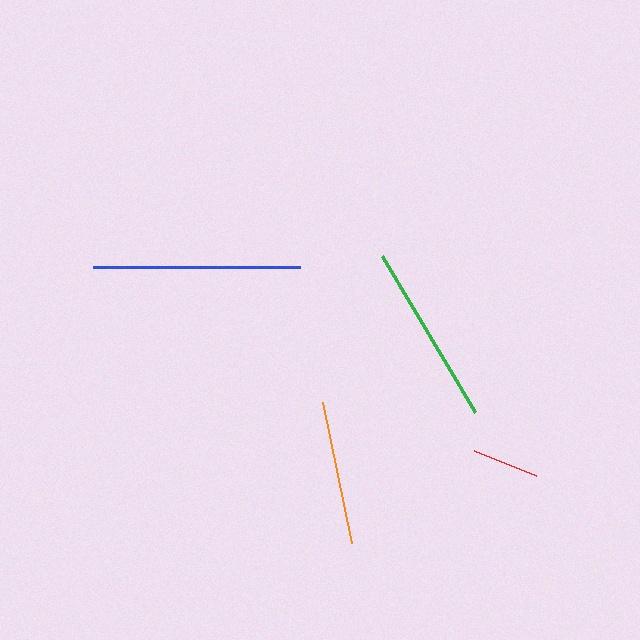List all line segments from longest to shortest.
From longest to shortest: blue, green, orange, red.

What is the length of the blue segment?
The blue segment is approximately 207 pixels long.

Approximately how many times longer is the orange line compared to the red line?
The orange line is approximately 2.1 times the length of the red line.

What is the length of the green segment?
The green segment is approximately 182 pixels long.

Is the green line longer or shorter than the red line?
The green line is longer than the red line.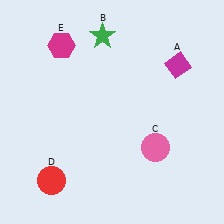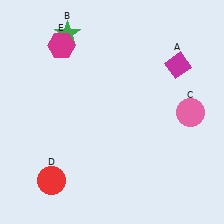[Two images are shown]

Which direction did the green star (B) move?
The green star (B) moved left.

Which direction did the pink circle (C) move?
The pink circle (C) moved right.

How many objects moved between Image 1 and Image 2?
2 objects moved between the two images.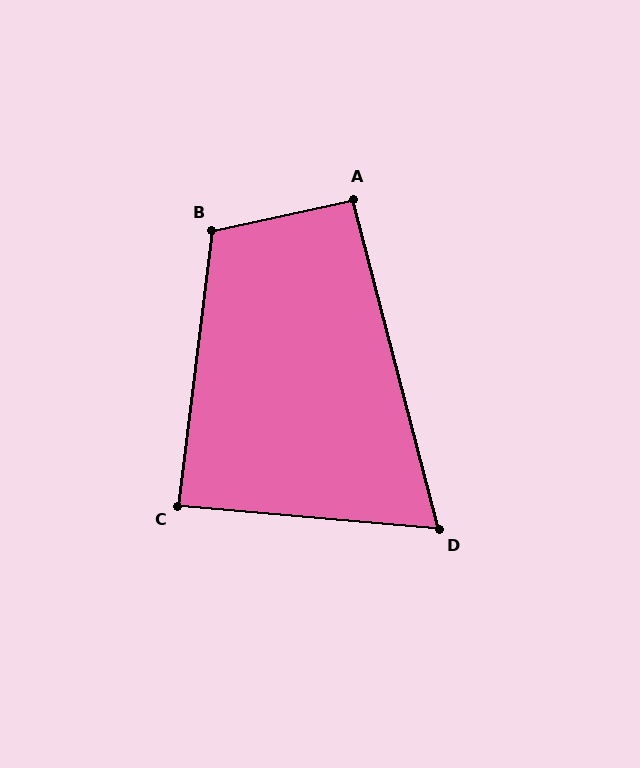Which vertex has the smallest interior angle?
D, at approximately 70 degrees.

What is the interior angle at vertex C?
Approximately 88 degrees (approximately right).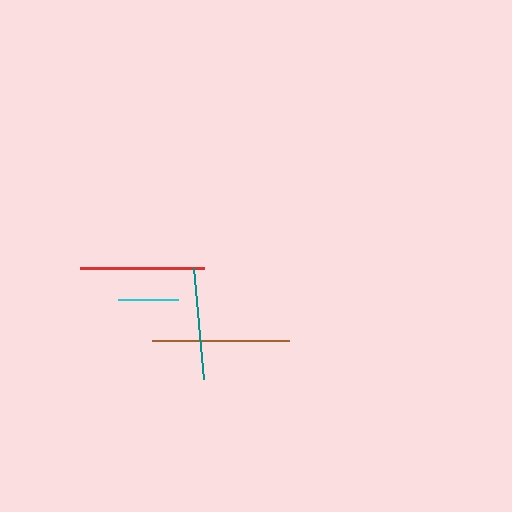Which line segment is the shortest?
The cyan line is the shortest at approximately 60 pixels.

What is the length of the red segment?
The red segment is approximately 124 pixels long.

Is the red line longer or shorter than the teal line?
The red line is longer than the teal line.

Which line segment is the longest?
The brown line is the longest at approximately 137 pixels.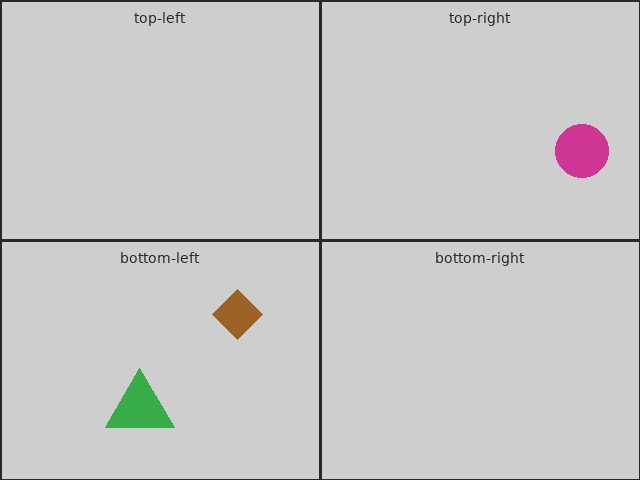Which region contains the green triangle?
The bottom-left region.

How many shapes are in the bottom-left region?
2.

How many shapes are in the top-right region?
1.